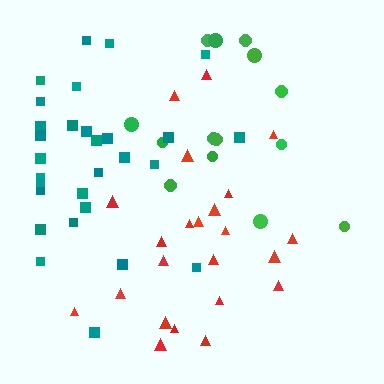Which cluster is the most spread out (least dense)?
Green.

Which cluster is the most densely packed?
Teal.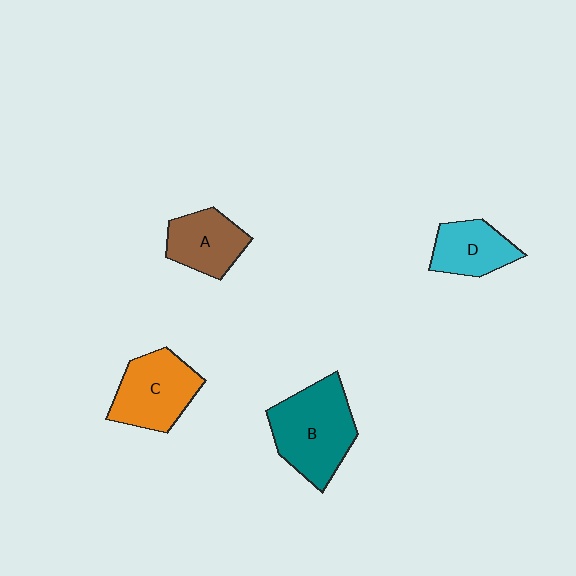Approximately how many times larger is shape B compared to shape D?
Approximately 1.7 times.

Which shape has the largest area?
Shape B (teal).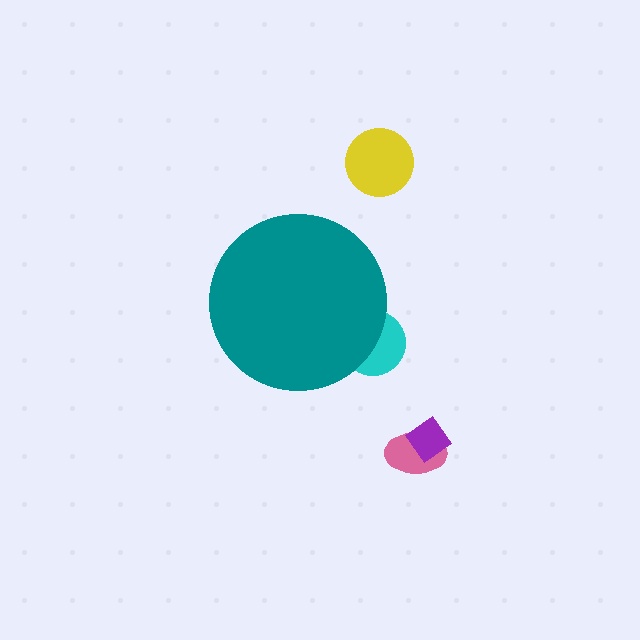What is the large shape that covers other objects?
A teal circle.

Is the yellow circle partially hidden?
No, the yellow circle is fully visible.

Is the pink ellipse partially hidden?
No, the pink ellipse is fully visible.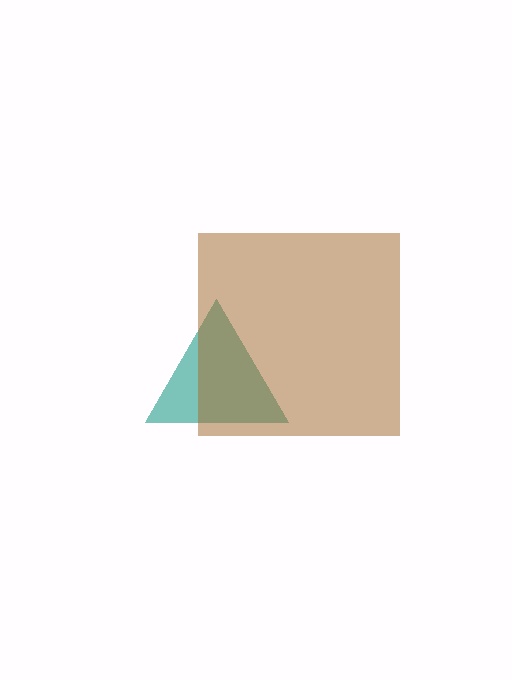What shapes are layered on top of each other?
The layered shapes are: a teal triangle, a brown square.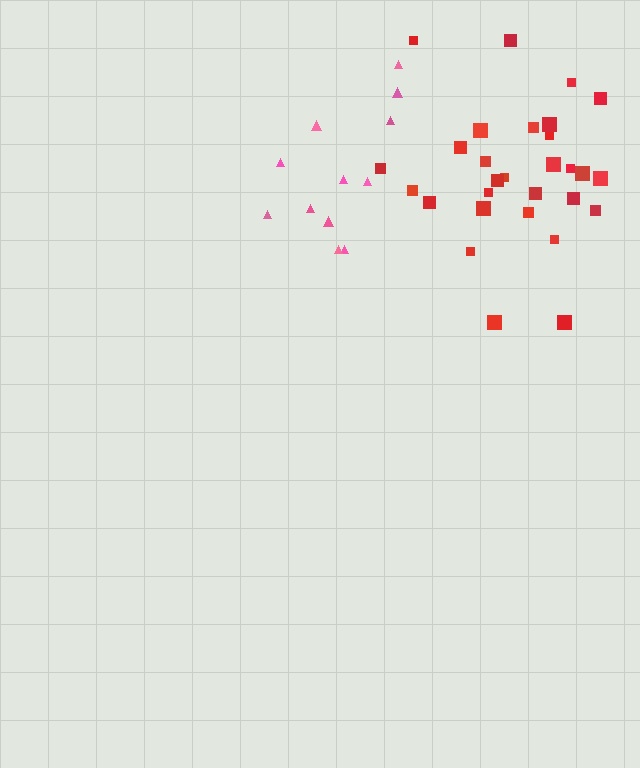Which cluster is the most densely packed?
Red.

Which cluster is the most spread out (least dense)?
Pink.